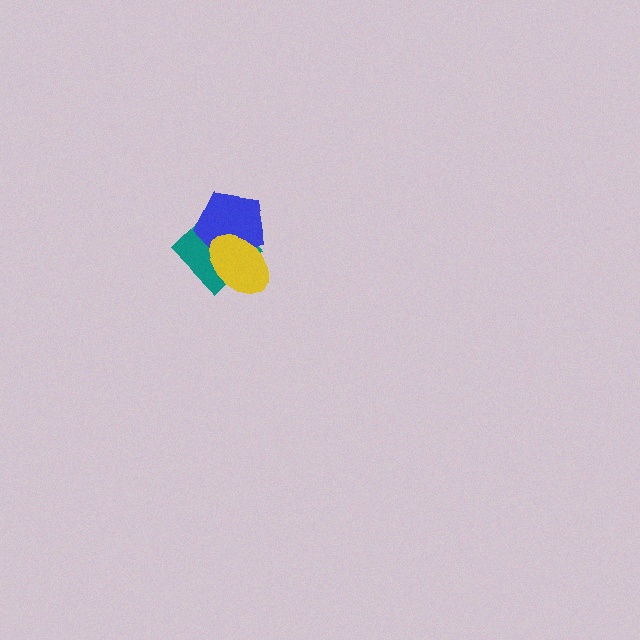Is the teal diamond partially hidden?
Yes, it is partially covered by another shape.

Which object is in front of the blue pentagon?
The yellow ellipse is in front of the blue pentagon.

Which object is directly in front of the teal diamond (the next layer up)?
The blue pentagon is directly in front of the teal diamond.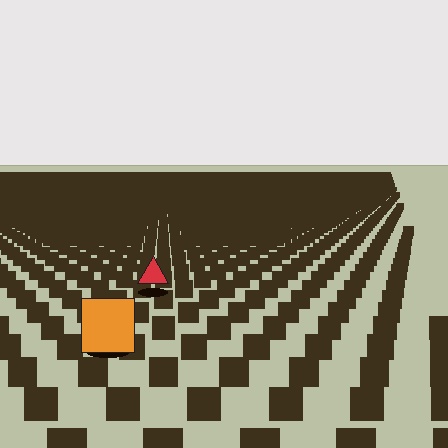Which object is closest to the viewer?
The orange square is closest. The texture marks near it are larger and more spread out.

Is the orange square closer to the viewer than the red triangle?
Yes. The orange square is closer — you can tell from the texture gradient: the ground texture is coarser near it.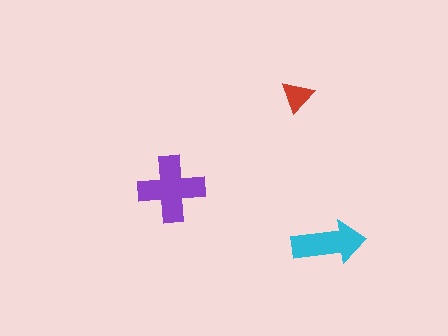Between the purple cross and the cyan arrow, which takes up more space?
The purple cross.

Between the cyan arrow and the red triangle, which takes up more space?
The cyan arrow.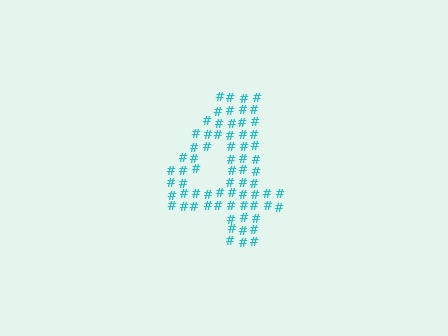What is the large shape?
The large shape is the digit 4.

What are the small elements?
The small elements are hash symbols.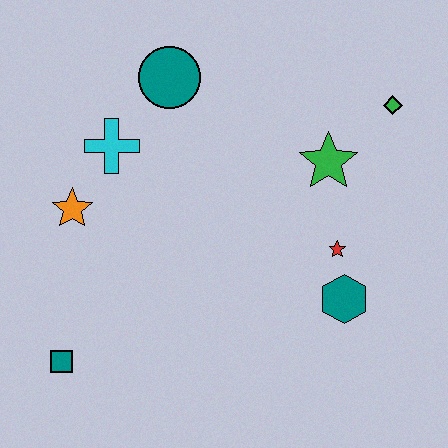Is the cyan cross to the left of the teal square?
No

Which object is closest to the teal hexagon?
The red star is closest to the teal hexagon.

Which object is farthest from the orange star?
The green diamond is farthest from the orange star.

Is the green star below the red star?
No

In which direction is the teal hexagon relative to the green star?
The teal hexagon is below the green star.